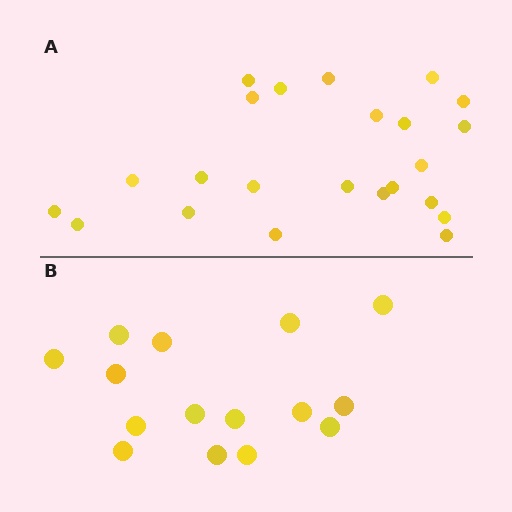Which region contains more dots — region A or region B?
Region A (the top region) has more dots.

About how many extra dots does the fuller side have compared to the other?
Region A has roughly 8 or so more dots than region B.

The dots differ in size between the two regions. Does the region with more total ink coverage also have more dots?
No. Region B has more total ink coverage because its dots are larger, but region A actually contains more individual dots. Total area can be misleading — the number of items is what matters here.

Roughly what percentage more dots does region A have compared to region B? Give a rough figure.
About 55% more.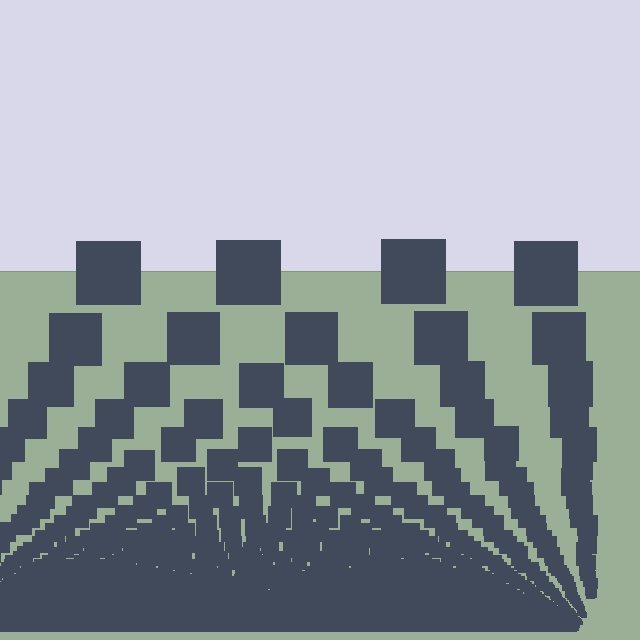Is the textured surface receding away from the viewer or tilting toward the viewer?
The surface appears to tilt toward the viewer. Texture elements get larger and sparser toward the top.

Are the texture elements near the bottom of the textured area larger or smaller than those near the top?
Smaller. The gradient is inverted — elements near the bottom are smaller and denser.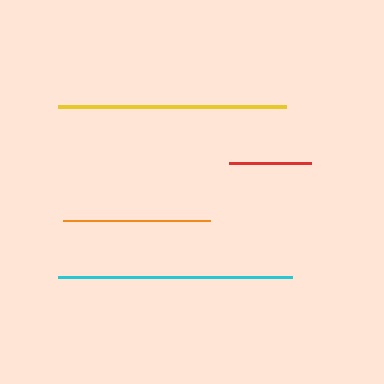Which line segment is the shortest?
The red line is the shortest at approximately 82 pixels.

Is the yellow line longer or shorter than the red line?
The yellow line is longer than the red line.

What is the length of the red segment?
The red segment is approximately 82 pixels long.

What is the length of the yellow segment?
The yellow segment is approximately 228 pixels long.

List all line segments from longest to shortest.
From longest to shortest: cyan, yellow, orange, red.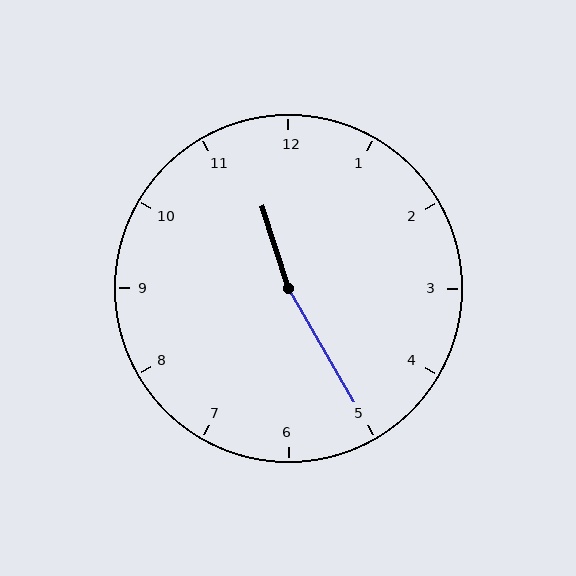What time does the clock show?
11:25.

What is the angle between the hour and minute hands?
Approximately 168 degrees.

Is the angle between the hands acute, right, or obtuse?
It is obtuse.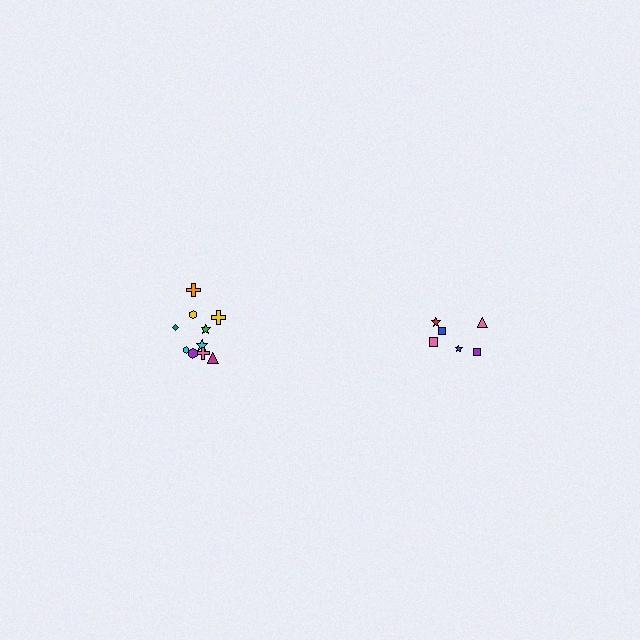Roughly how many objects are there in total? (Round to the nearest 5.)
Roughly 15 objects in total.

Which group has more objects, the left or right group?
The left group.